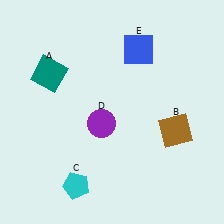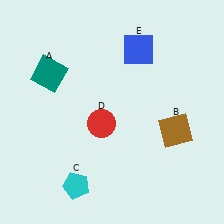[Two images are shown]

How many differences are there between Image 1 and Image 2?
There is 1 difference between the two images.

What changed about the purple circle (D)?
In Image 1, D is purple. In Image 2, it changed to red.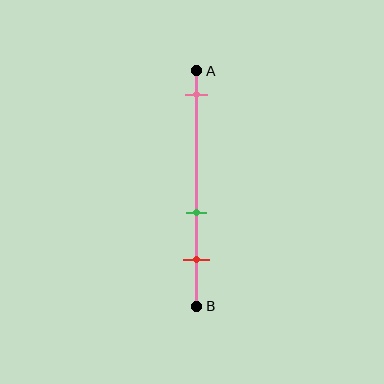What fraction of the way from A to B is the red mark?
The red mark is approximately 80% (0.8) of the way from A to B.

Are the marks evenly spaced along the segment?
No, the marks are not evenly spaced.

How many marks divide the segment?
There are 3 marks dividing the segment.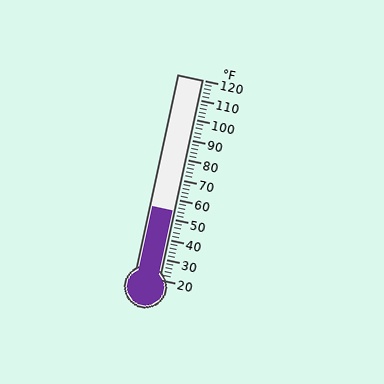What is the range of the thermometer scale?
The thermometer scale ranges from 20°F to 120°F.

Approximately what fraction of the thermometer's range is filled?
The thermometer is filled to approximately 35% of its range.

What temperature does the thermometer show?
The thermometer shows approximately 54°F.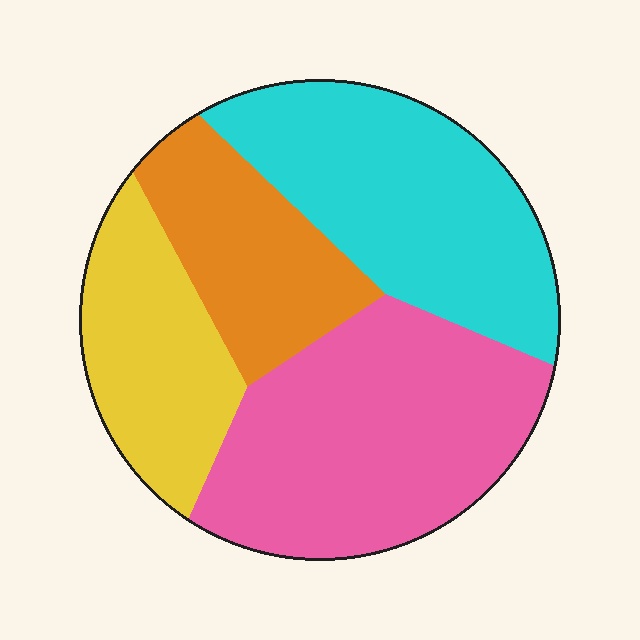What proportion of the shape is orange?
Orange takes up between a sixth and a third of the shape.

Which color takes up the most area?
Pink, at roughly 35%.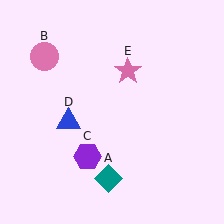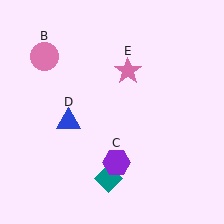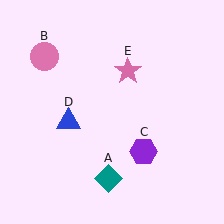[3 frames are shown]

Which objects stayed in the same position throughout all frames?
Teal diamond (object A) and pink circle (object B) and blue triangle (object D) and pink star (object E) remained stationary.